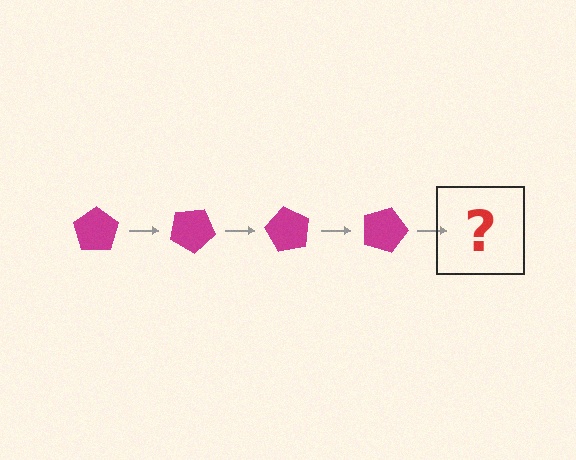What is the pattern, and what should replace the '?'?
The pattern is that the pentagon rotates 30 degrees each step. The '?' should be a magenta pentagon rotated 120 degrees.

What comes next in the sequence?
The next element should be a magenta pentagon rotated 120 degrees.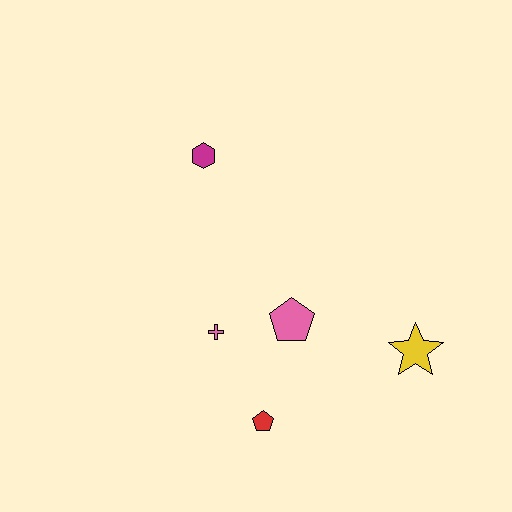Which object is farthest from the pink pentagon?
The magenta hexagon is farthest from the pink pentagon.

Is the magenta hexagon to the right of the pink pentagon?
No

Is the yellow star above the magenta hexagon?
No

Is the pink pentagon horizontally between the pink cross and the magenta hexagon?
No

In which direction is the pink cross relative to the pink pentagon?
The pink cross is to the left of the pink pentagon.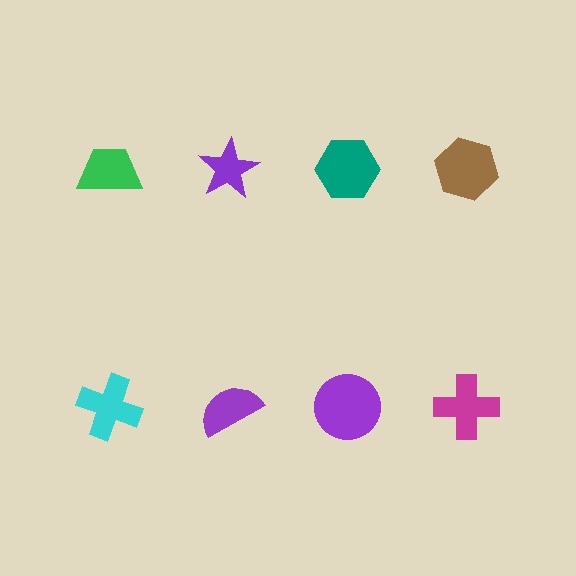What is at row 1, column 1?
A green trapezoid.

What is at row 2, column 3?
A purple circle.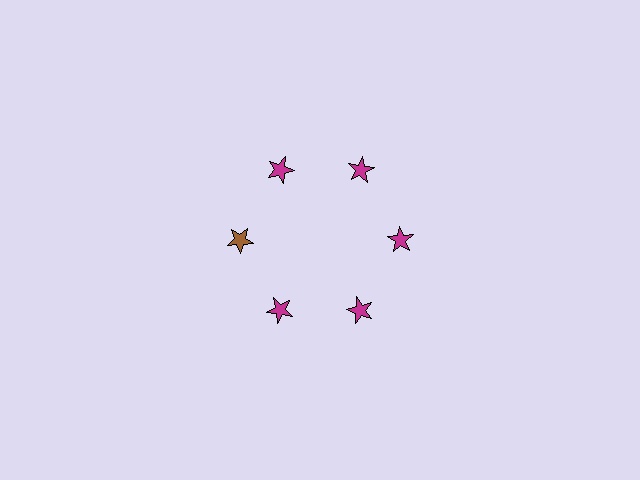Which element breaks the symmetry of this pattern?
The brown star at roughly the 9 o'clock position breaks the symmetry. All other shapes are magenta stars.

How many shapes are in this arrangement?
There are 6 shapes arranged in a ring pattern.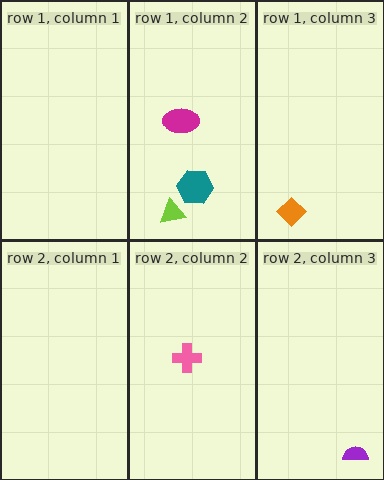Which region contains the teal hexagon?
The row 1, column 2 region.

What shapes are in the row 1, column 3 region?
The orange diamond.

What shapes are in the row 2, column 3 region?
The purple semicircle.